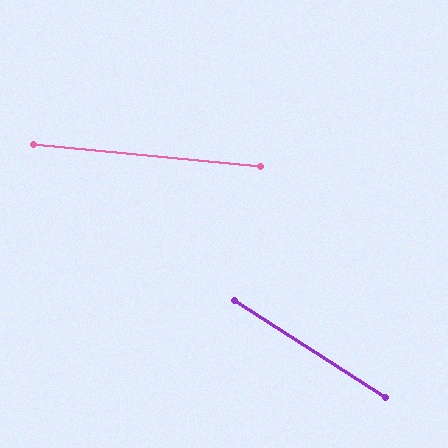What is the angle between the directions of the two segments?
Approximately 27 degrees.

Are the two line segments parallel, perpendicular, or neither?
Neither parallel nor perpendicular — they differ by about 27°.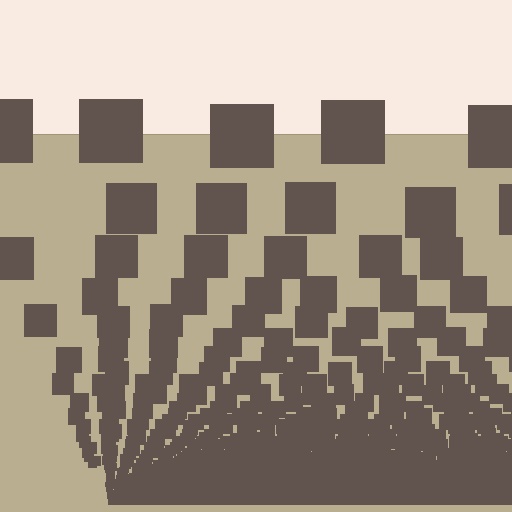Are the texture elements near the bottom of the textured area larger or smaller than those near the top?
Smaller. The gradient is inverted — elements near the bottom are smaller and denser.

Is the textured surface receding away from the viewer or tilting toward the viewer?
The surface appears to tilt toward the viewer. Texture elements get larger and sparser toward the top.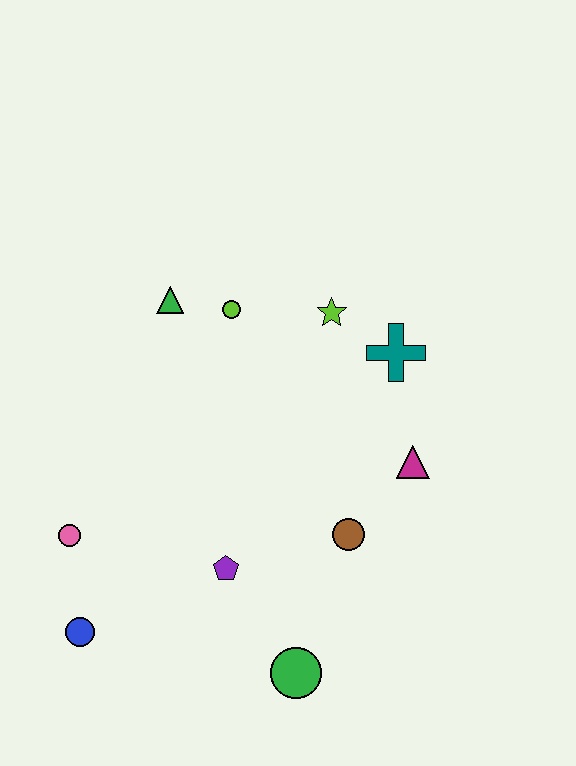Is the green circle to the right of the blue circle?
Yes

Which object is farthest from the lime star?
The blue circle is farthest from the lime star.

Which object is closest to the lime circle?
The green triangle is closest to the lime circle.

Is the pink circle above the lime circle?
No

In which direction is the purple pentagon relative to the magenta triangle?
The purple pentagon is to the left of the magenta triangle.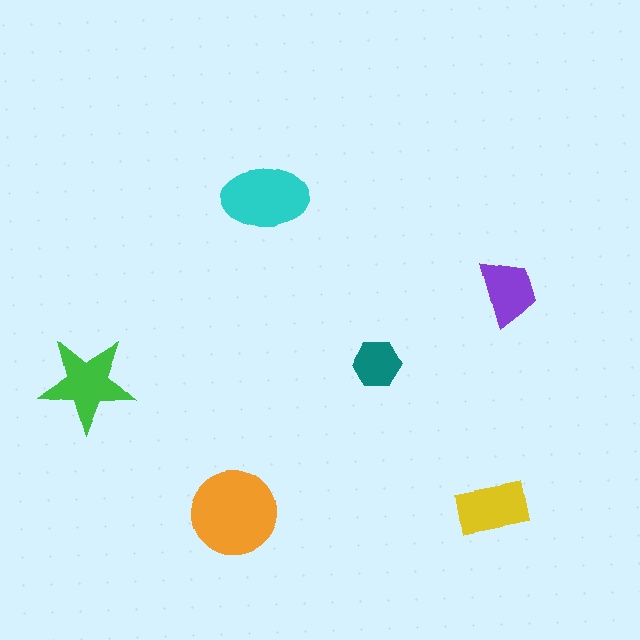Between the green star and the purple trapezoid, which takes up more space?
The green star.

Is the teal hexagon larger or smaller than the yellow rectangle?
Smaller.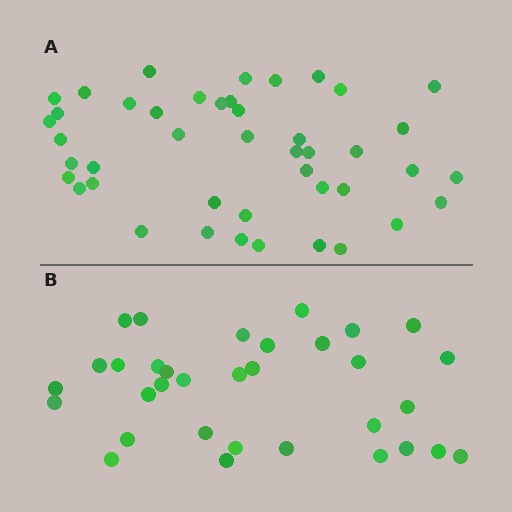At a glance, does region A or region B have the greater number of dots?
Region A (the top region) has more dots.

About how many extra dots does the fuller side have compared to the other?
Region A has roughly 12 or so more dots than region B.